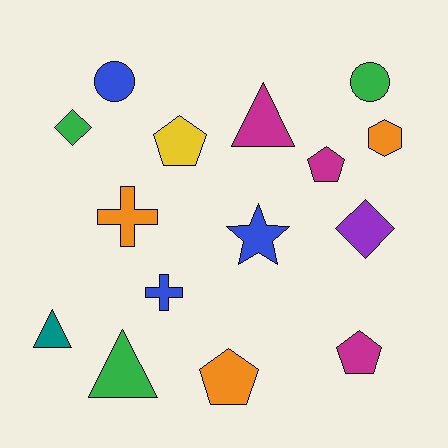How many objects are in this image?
There are 15 objects.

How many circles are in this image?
There are 2 circles.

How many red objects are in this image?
There are no red objects.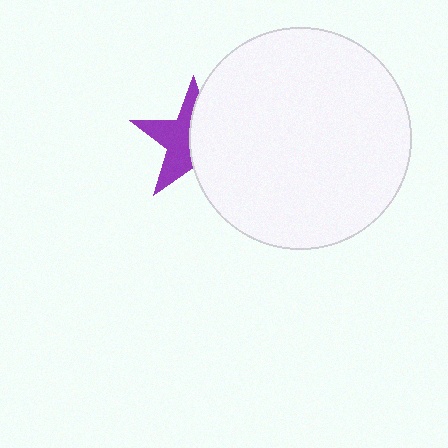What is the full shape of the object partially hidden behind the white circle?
The partially hidden object is a purple star.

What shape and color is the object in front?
The object in front is a white circle.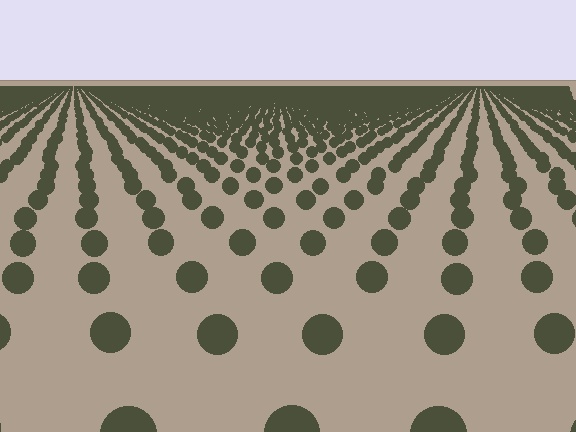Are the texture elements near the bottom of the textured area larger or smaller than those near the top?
Larger. Near the bottom, elements are closer to the viewer and appear at a bigger on-screen size.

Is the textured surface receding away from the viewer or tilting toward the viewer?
The surface is receding away from the viewer. Texture elements get smaller and denser toward the top.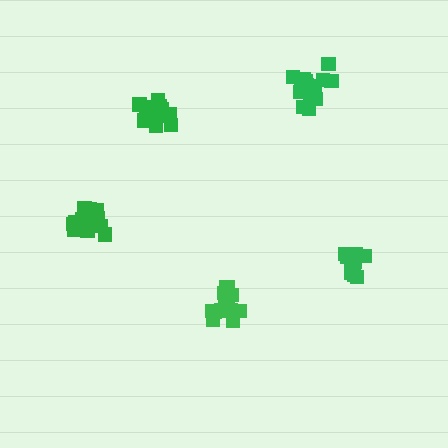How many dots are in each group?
Group 1: 14 dots, Group 2: 14 dots, Group 3: 15 dots, Group 4: 18 dots, Group 5: 15 dots (76 total).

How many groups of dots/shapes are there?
There are 5 groups.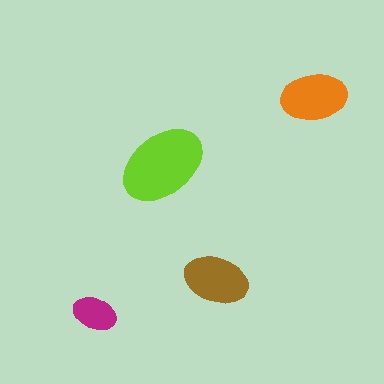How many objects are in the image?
There are 4 objects in the image.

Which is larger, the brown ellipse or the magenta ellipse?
The brown one.